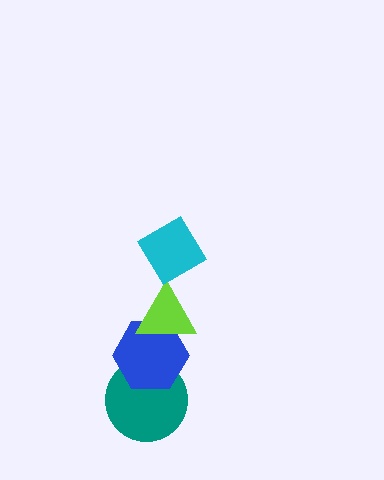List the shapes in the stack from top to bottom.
From top to bottom: the cyan diamond, the lime triangle, the blue hexagon, the teal circle.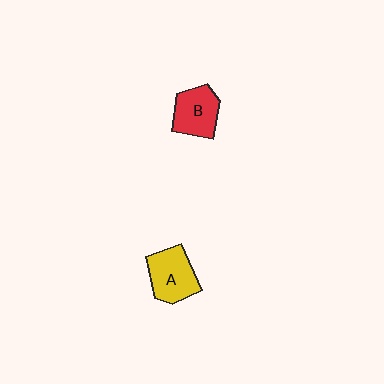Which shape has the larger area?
Shape A (yellow).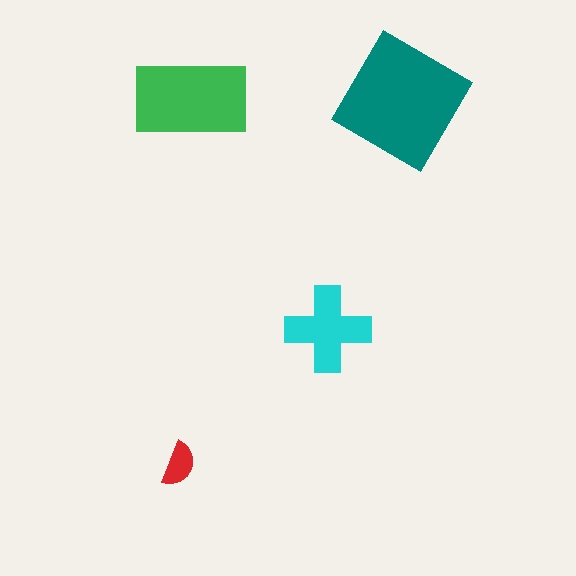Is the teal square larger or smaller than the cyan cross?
Larger.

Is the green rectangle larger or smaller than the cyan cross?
Larger.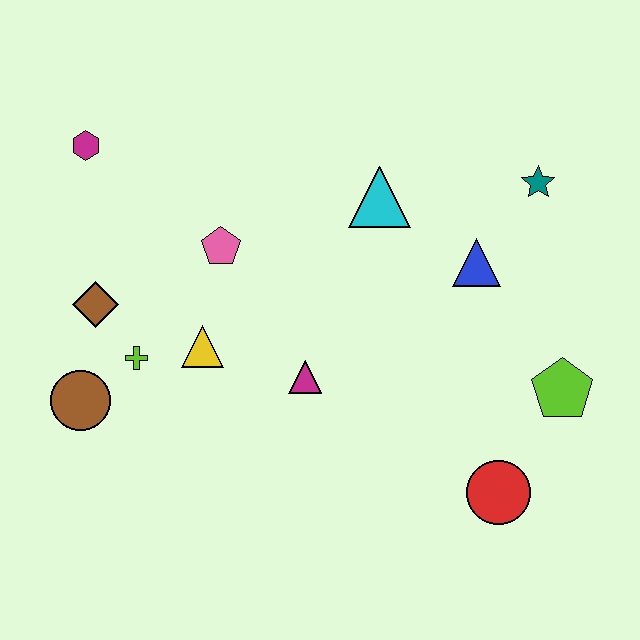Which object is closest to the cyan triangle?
The blue triangle is closest to the cyan triangle.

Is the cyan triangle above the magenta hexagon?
No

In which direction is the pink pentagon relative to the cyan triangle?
The pink pentagon is to the left of the cyan triangle.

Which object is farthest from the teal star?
The brown circle is farthest from the teal star.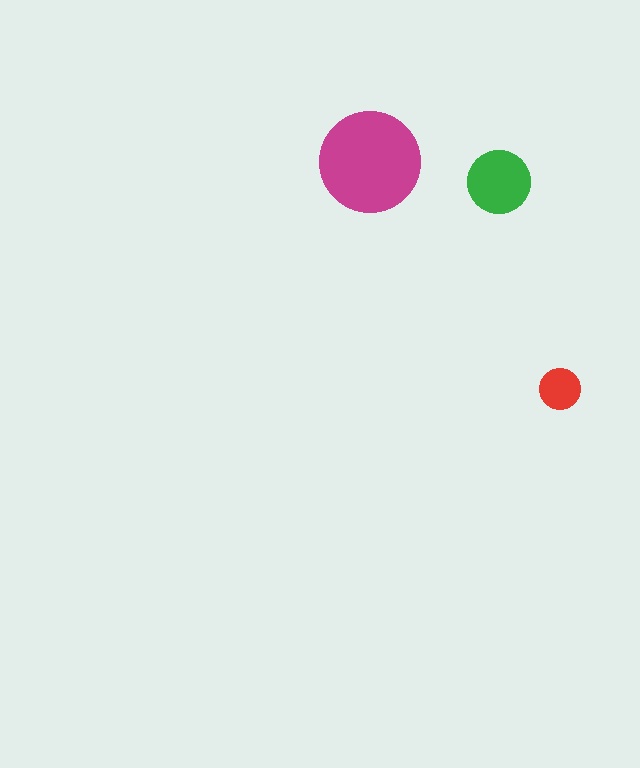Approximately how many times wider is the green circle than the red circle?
About 1.5 times wider.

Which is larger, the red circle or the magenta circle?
The magenta one.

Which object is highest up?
The magenta circle is topmost.